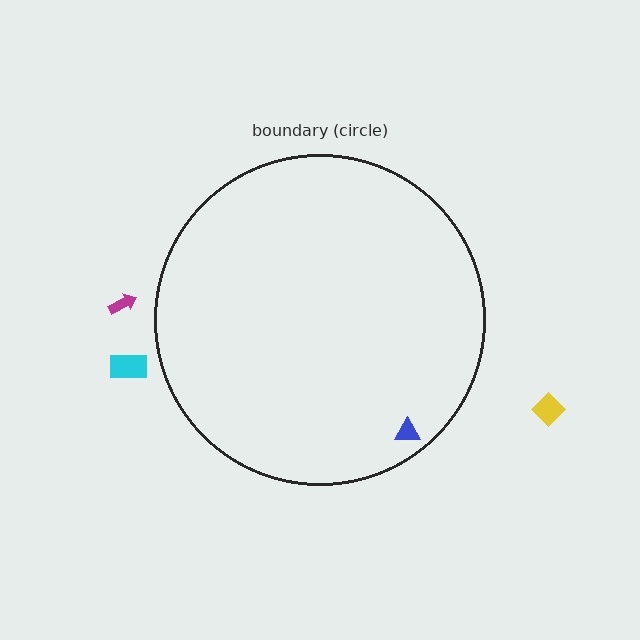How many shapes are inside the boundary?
1 inside, 3 outside.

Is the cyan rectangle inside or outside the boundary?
Outside.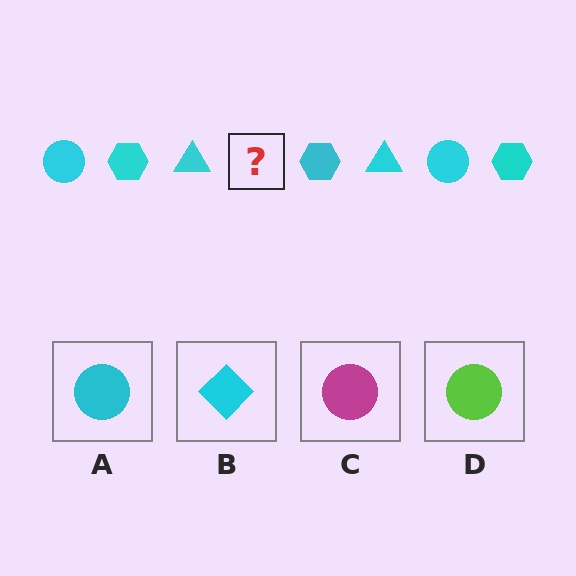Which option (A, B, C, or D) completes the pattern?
A.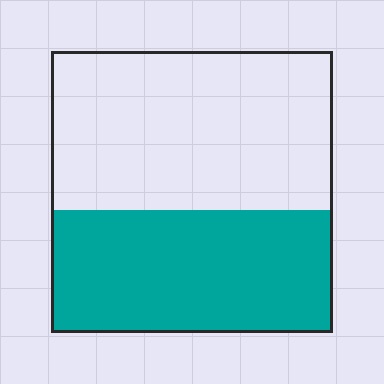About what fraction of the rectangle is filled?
About two fifths (2/5).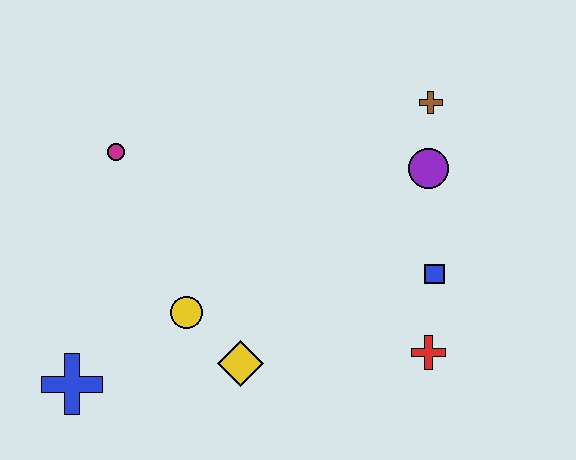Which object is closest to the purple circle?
The brown cross is closest to the purple circle.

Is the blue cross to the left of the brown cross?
Yes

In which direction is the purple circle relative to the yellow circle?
The purple circle is to the right of the yellow circle.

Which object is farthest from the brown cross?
The blue cross is farthest from the brown cross.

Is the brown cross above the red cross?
Yes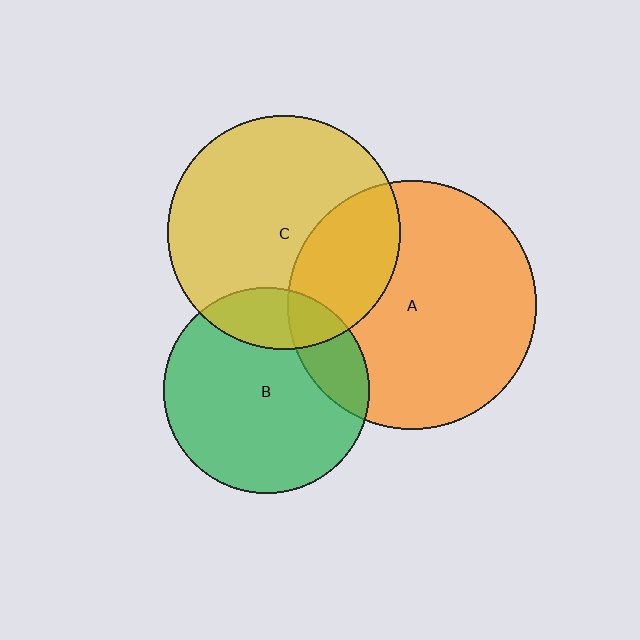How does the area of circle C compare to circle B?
Approximately 1.3 times.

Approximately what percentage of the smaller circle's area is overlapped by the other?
Approximately 20%.